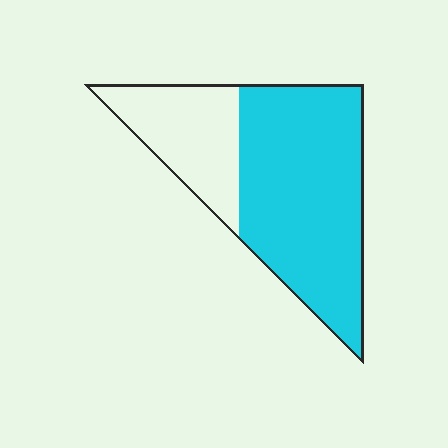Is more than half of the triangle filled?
Yes.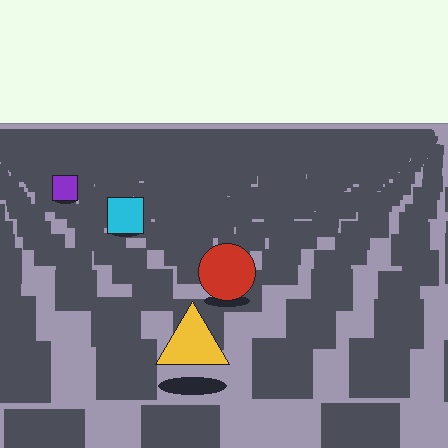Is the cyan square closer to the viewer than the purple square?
Yes. The cyan square is closer — you can tell from the texture gradient: the ground texture is coarser near it.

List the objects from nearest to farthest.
From nearest to farthest: the yellow triangle, the red circle, the cyan square, the purple square.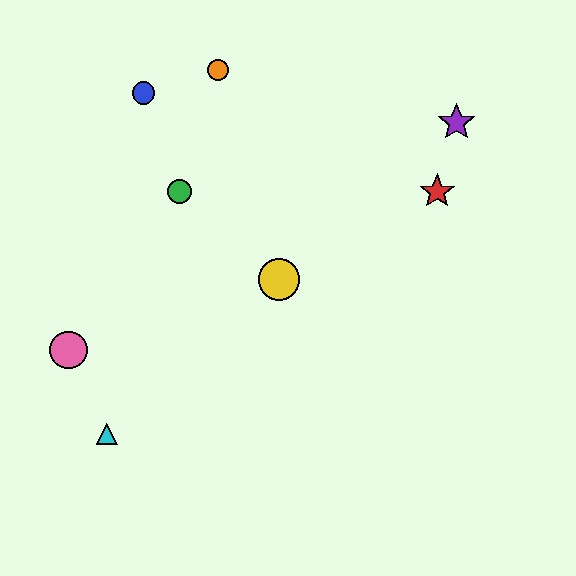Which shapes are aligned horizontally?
The red star, the green circle are aligned horizontally.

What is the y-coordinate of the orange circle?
The orange circle is at y≈70.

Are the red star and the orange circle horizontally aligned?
No, the red star is at y≈192 and the orange circle is at y≈70.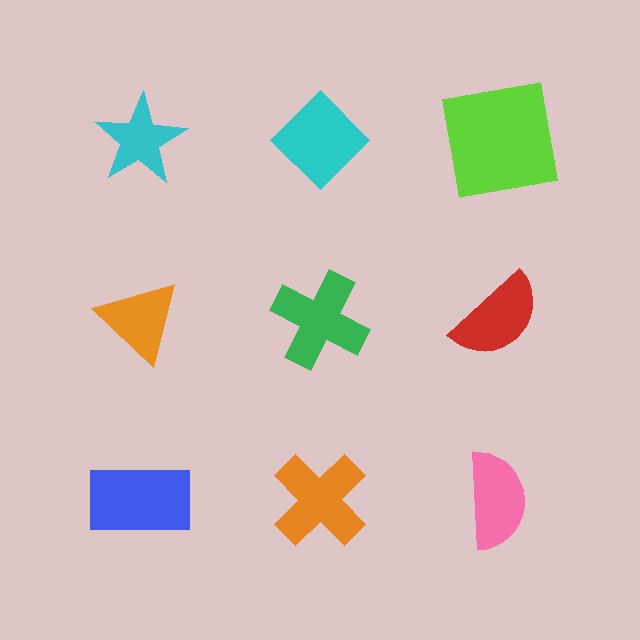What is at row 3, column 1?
A blue rectangle.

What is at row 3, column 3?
A pink semicircle.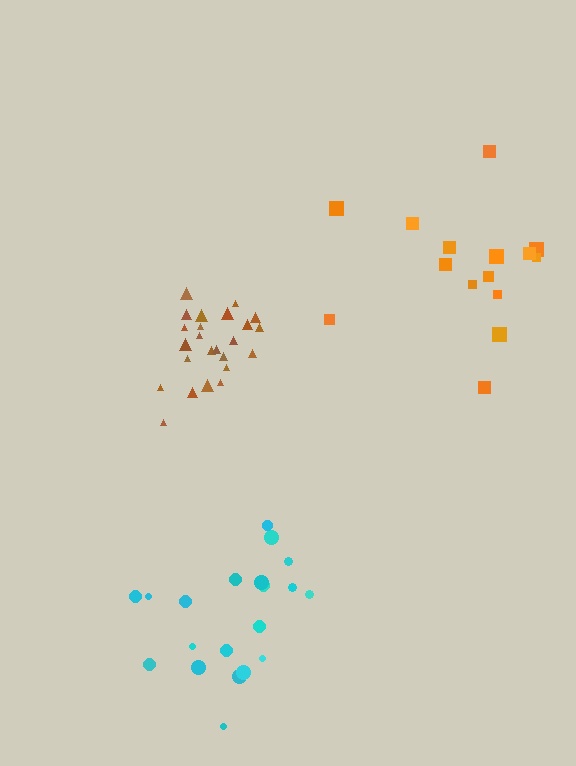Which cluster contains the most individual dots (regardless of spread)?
Brown (24).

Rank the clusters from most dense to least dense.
brown, cyan, orange.